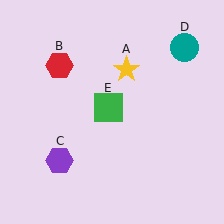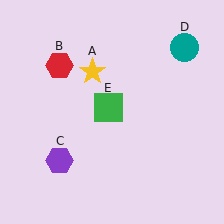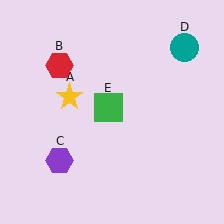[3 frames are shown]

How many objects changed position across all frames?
1 object changed position: yellow star (object A).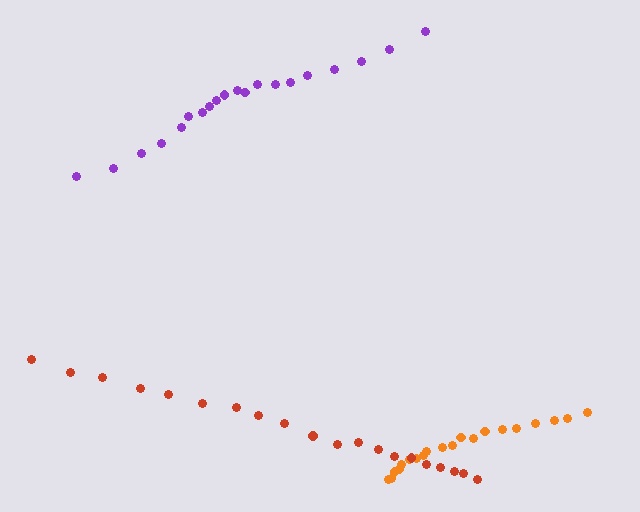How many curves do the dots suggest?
There are 3 distinct paths.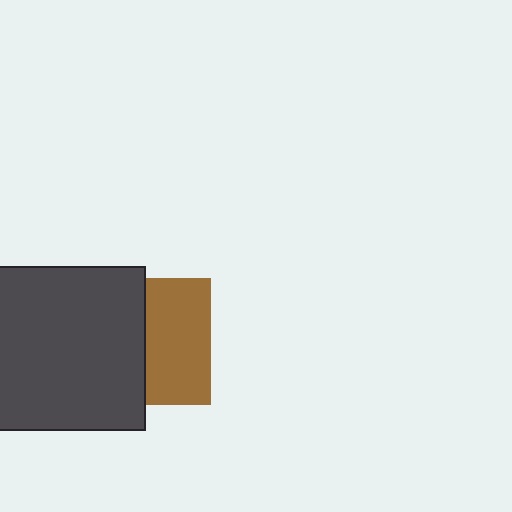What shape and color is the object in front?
The object in front is a dark gray square.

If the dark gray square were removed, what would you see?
You would see the complete brown square.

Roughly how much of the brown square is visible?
About half of it is visible (roughly 52%).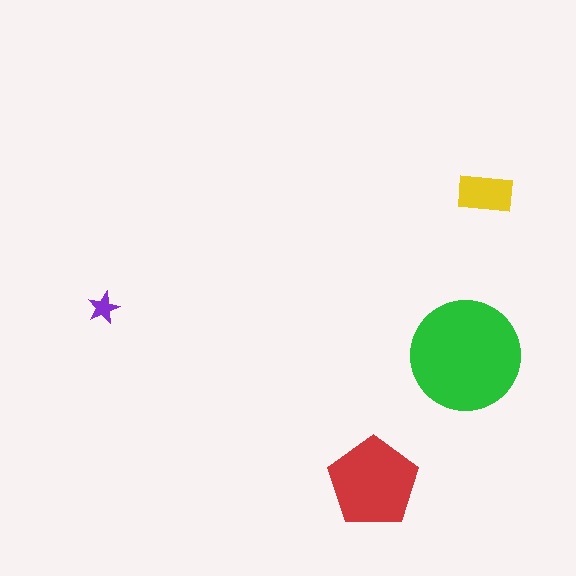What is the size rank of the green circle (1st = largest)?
1st.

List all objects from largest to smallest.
The green circle, the red pentagon, the yellow rectangle, the purple star.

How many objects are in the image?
There are 4 objects in the image.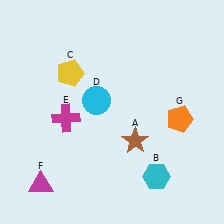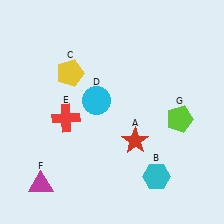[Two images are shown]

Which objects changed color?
A changed from brown to red. E changed from magenta to red. G changed from orange to lime.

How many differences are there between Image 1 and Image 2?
There are 3 differences between the two images.